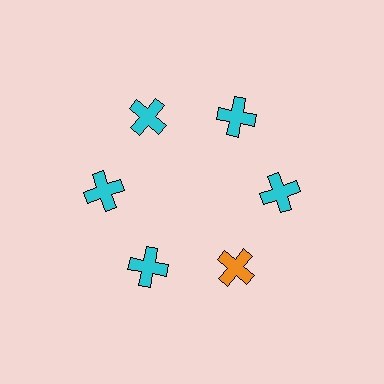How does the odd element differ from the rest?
It has a different color: orange instead of cyan.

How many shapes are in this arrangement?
There are 6 shapes arranged in a ring pattern.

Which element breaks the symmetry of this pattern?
The orange cross at roughly the 5 o'clock position breaks the symmetry. All other shapes are cyan crosses.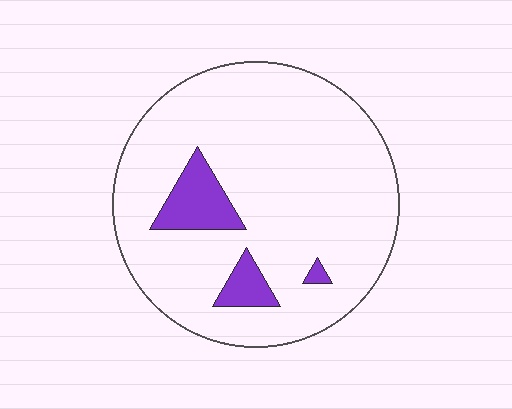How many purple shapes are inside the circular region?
3.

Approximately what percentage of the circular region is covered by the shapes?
Approximately 10%.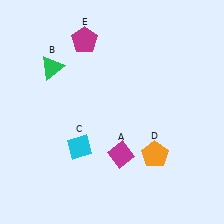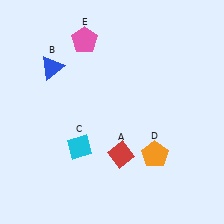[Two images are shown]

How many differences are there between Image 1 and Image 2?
There are 3 differences between the two images.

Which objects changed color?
A changed from magenta to red. B changed from green to blue. E changed from magenta to pink.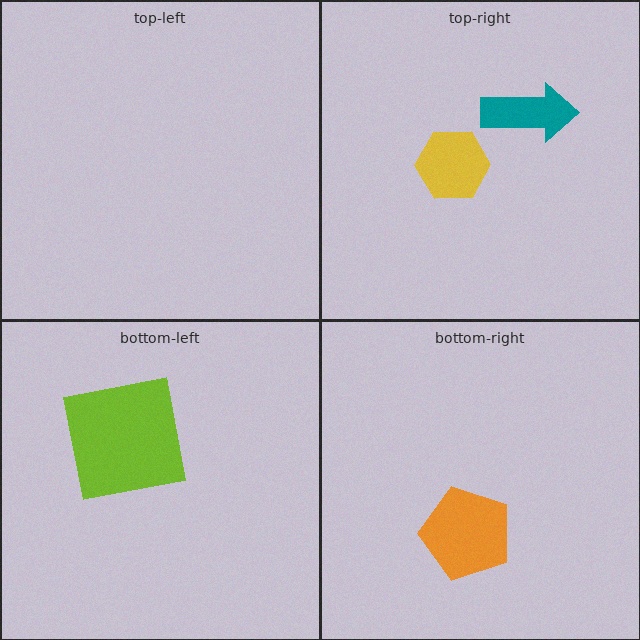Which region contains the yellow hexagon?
The top-right region.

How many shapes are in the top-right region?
2.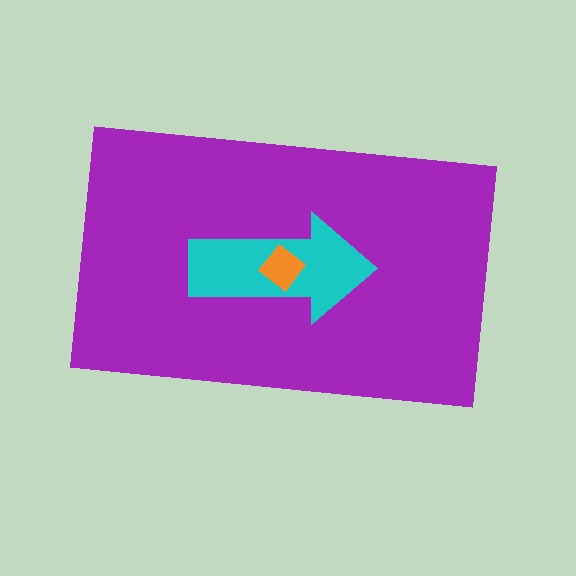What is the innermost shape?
The orange diamond.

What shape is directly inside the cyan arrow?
The orange diamond.